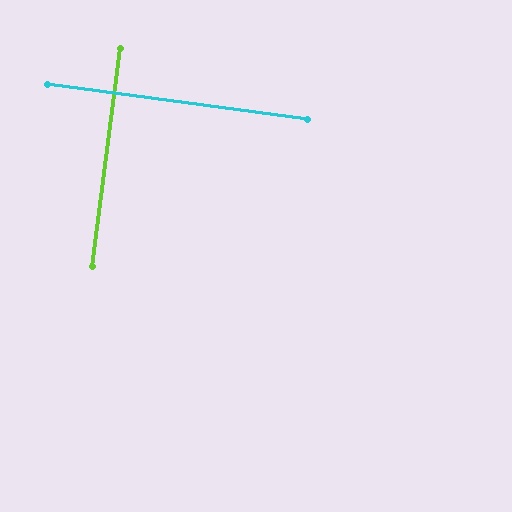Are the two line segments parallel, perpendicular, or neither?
Perpendicular — they meet at approximately 90°.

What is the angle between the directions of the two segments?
Approximately 90 degrees.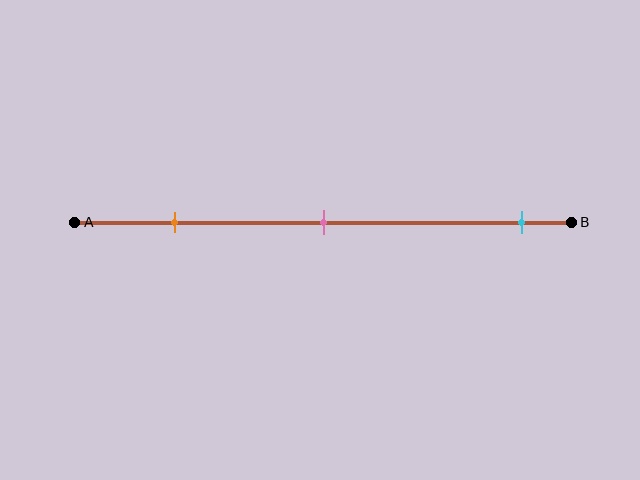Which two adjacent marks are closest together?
The orange and pink marks are the closest adjacent pair.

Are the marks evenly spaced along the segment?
No, the marks are not evenly spaced.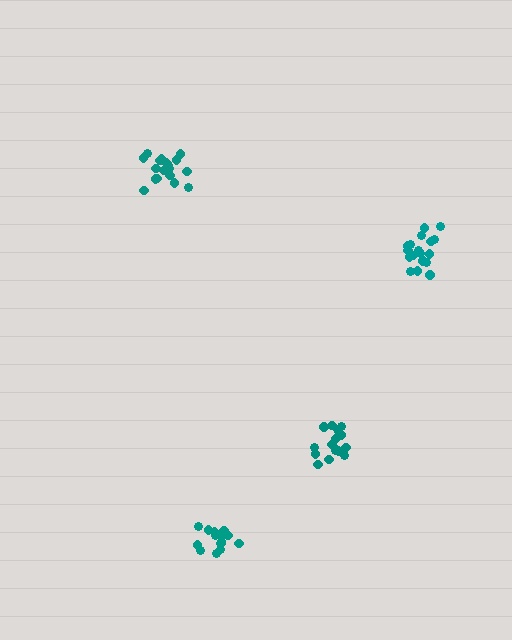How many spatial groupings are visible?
There are 4 spatial groupings.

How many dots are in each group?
Group 1: 19 dots, Group 2: 14 dots, Group 3: 19 dots, Group 4: 18 dots (70 total).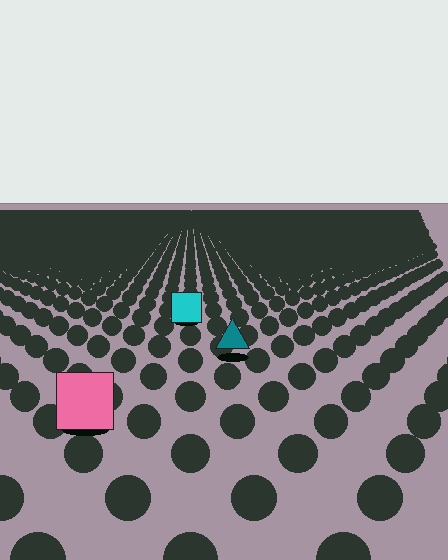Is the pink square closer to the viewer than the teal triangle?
Yes. The pink square is closer — you can tell from the texture gradient: the ground texture is coarser near it.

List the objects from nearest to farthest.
From nearest to farthest: the pink square, the teal triangle, the cyan square.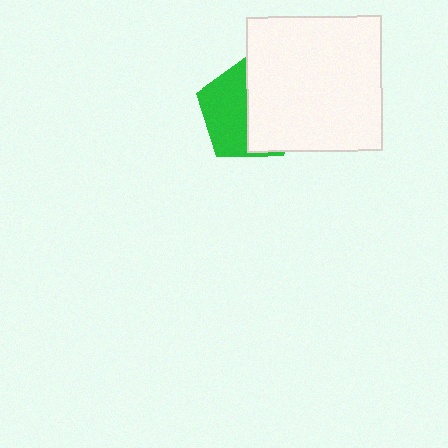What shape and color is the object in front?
The object in front is a white square.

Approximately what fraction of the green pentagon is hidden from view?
Roughly 53% of the green pentagon is hidden behind the white square.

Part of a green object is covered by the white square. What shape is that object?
It is a pentagon.